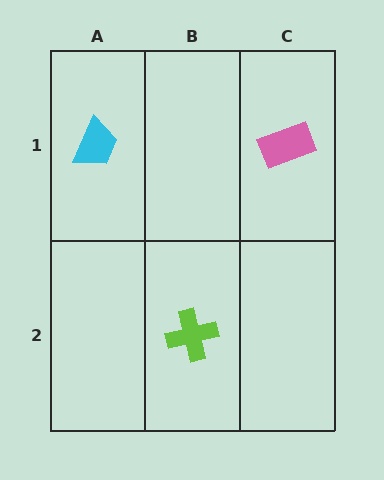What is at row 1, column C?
A pink rectangle.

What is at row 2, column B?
A lime cross.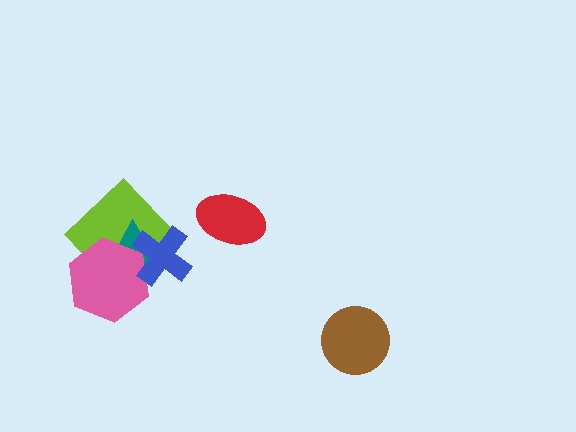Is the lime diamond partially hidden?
Yes, it is partially covered by another shape.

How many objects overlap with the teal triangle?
3 objects overlap with the teal triangle.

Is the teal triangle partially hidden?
Yes, it is partially covered by another shape.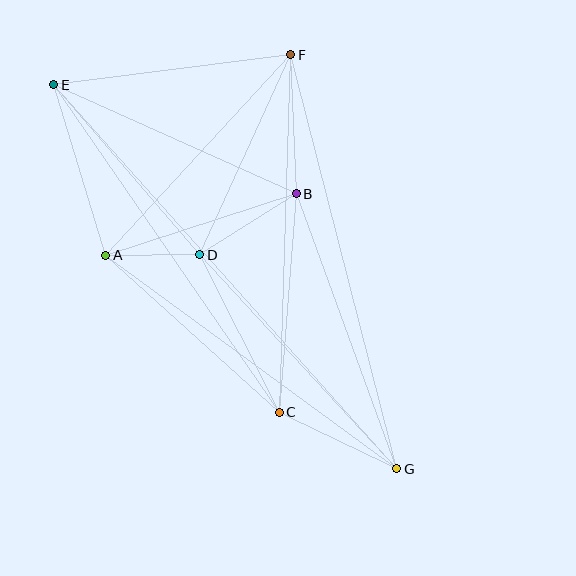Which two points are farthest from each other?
Points E and G are farthest from each other.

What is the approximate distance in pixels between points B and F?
The distance between B and F is approximately 139 pixels.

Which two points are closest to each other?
Points A and D are closest to each other.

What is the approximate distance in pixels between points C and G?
The distance between C and G is approximately 131 pixels.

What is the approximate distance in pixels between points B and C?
The distance between B and C is approximately 219 pixels.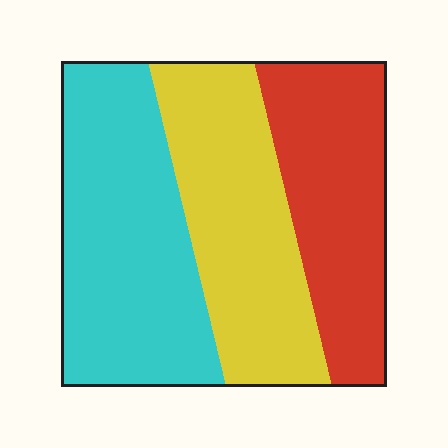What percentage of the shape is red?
Red takes up about one quarter (1/4) of the shape.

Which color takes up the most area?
Cyan, at roughly 40%.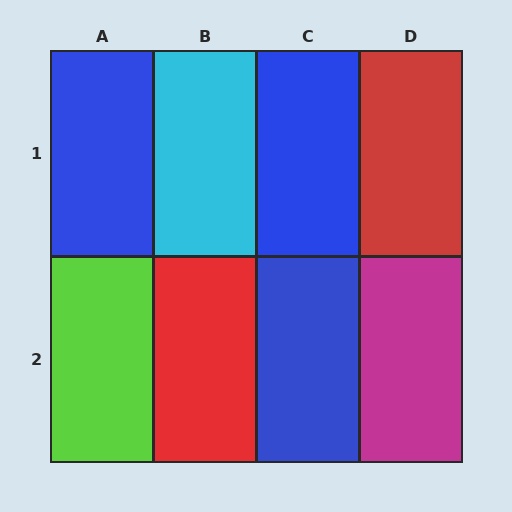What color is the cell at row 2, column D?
Magenta.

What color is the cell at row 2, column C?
Blue.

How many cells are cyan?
1 cell is cyan.